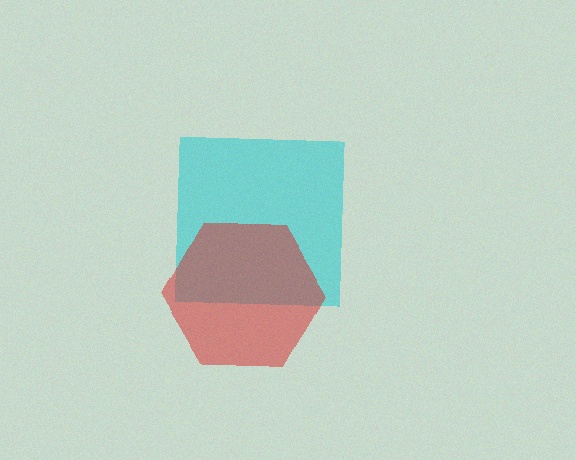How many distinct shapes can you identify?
There are 2 distinct shapes: a cyan square, a red hexagon.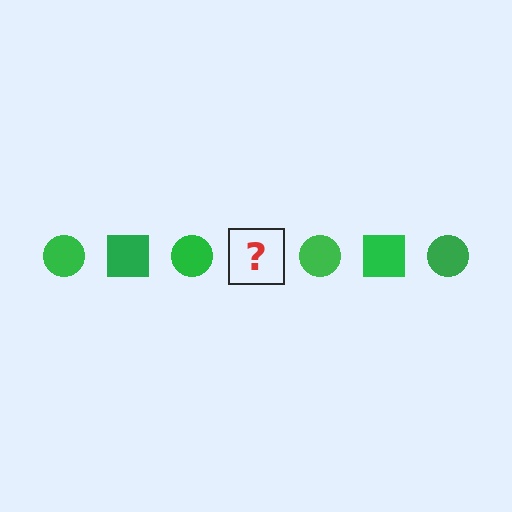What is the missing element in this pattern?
The missing element is a green square.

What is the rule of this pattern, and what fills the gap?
The rule is that the pattern cycles through circle, square shapes in green. The gap should be filled with a green square.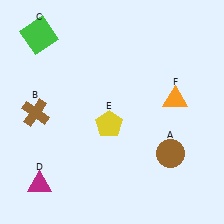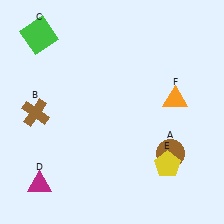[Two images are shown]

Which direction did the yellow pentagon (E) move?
The yellow pentagon (E) moved right.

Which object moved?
The yellow pentagon (E) moved right.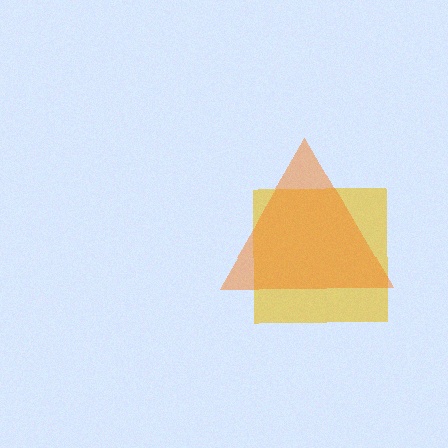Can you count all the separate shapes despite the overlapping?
Yes, there are 2 separate shapes.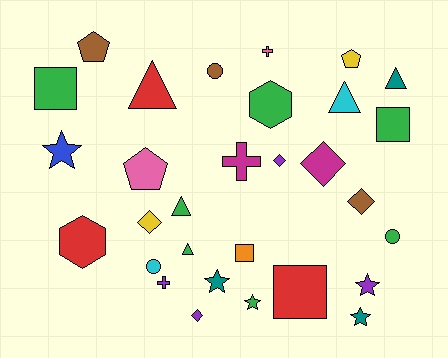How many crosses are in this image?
There are 3 crosses.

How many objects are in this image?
There are 30 objects.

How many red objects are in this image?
There are 3 red objects.